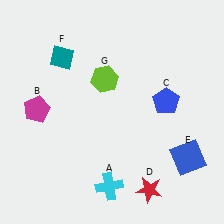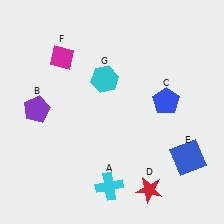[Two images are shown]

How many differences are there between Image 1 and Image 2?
There are 3 differences between the two images.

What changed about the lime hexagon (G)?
In Image 1, G is lime. In Image 2, it changed to cyan.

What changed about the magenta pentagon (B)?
In Image 1, B is magenta. In Image 2, it changed to purple.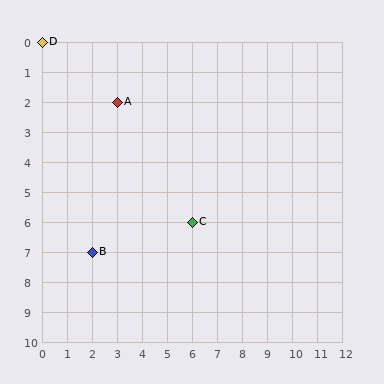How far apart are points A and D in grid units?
Points A and D are 3 columns and 2 rows apart (about 3.6 grid units diagonally).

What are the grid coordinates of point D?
Point D is at grid coordinates (0, 0).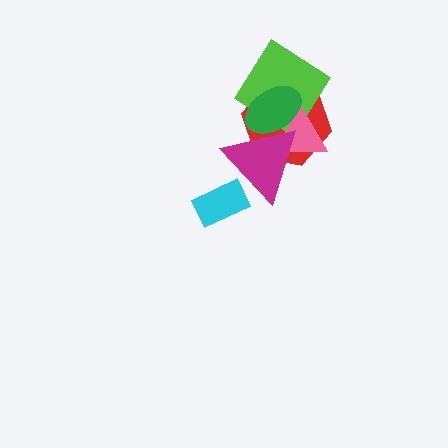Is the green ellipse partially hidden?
Yes, it is partially covered by another shape.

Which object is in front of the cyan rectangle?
The magenta triangle is in front of the cyan rectangle.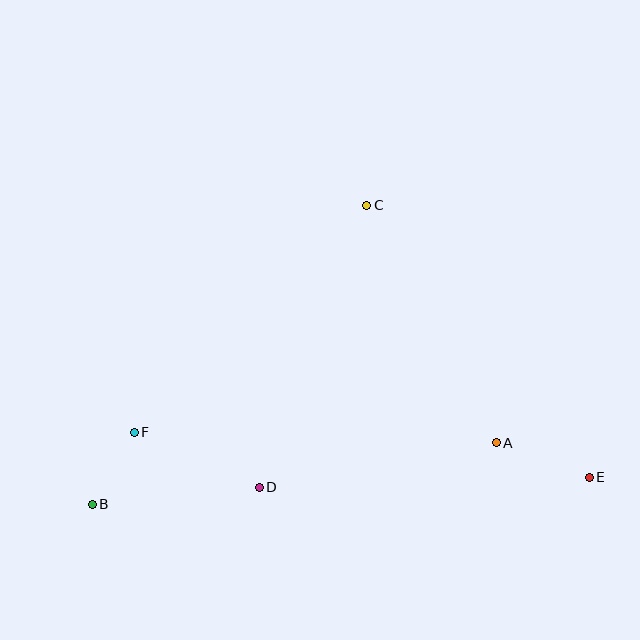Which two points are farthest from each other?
Points B and E are farthest from each other.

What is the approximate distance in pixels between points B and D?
The distance between B and D is approximately 168 pixels.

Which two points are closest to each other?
Points B and F are closest to each other.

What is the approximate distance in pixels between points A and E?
The distance between A and E is approximately 99 pixels.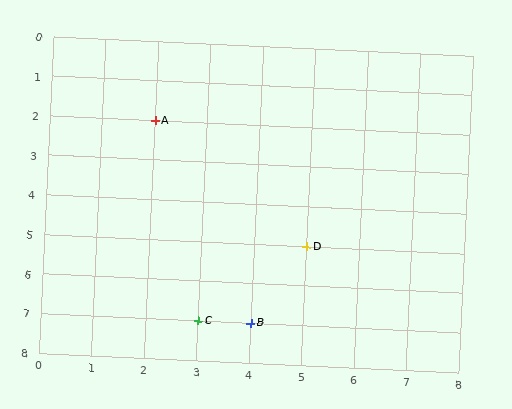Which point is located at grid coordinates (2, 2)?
Point A is at (2, 2).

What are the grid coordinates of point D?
Point D is at grid coordinates (5, 5).